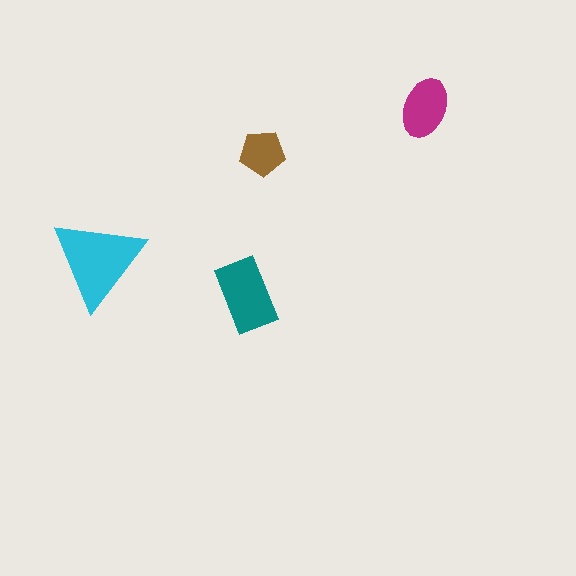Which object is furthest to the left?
The cyan triangle is leftmost.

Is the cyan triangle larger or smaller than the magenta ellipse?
Larger.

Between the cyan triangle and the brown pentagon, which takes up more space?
The cyan triangle.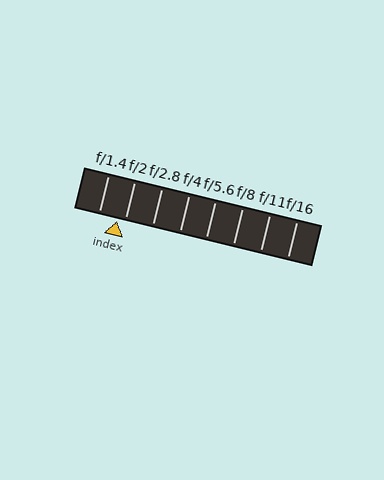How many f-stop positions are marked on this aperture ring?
There are 8 f-stop positions marked.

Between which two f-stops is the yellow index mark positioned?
The index mark is between f/1.4 and f/2.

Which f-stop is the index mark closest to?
The index mark is closest to f/2.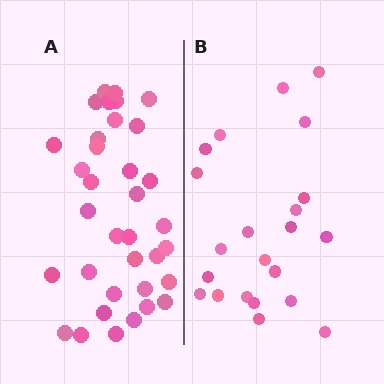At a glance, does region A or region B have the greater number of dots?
Region A (the left region) has more dots.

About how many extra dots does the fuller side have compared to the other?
Region A has approximately 15 more dots than region B.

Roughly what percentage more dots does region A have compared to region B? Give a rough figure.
About 60% more.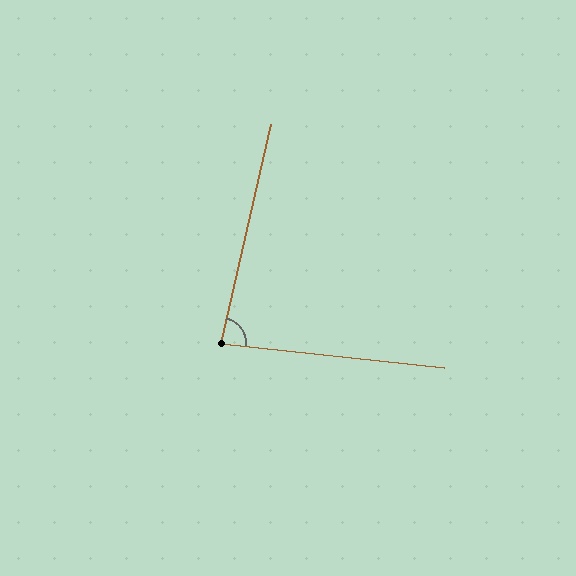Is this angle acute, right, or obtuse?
It is acute.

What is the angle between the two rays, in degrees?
Approximately 83 degrees.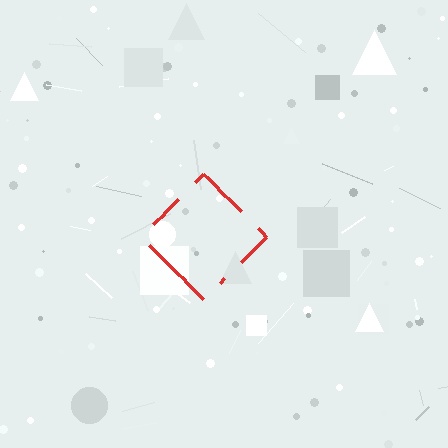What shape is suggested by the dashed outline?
The dashed outline suggests a diamond.